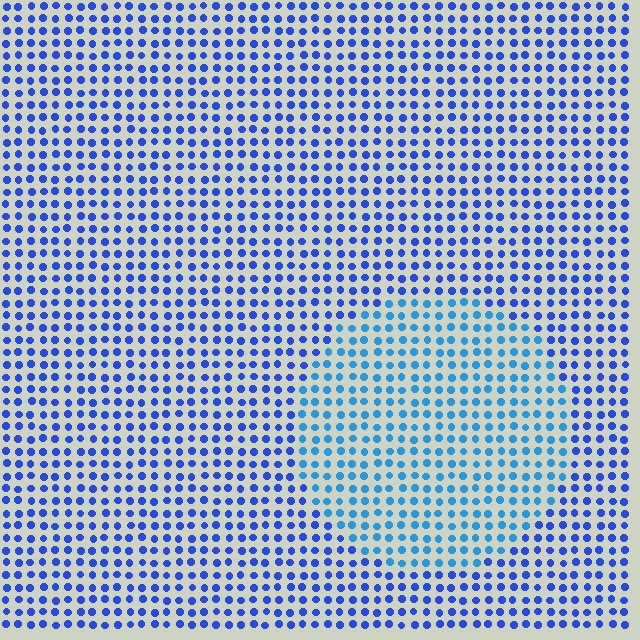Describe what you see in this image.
The image is filled with small blue elements in a uniform arrangement. A circle-shaped region is visible where the elements are tinted to a slightly different hue, forming a subtle color boundary.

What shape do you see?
I see a circle.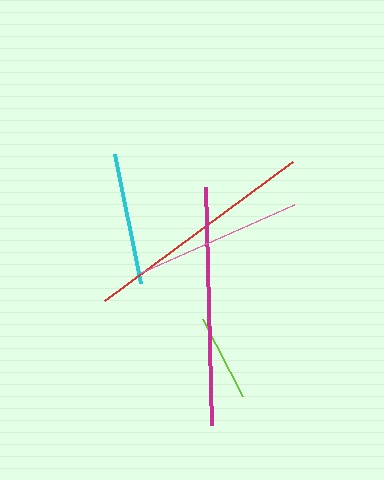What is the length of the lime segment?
The lime segment is approximately 86 pixels long.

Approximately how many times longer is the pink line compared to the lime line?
The pink line is approximately 1.9 times the length of the lime line.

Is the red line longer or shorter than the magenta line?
The magenta line is longer than the red line.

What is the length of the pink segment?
The pink segment is approximately 168 pixels long.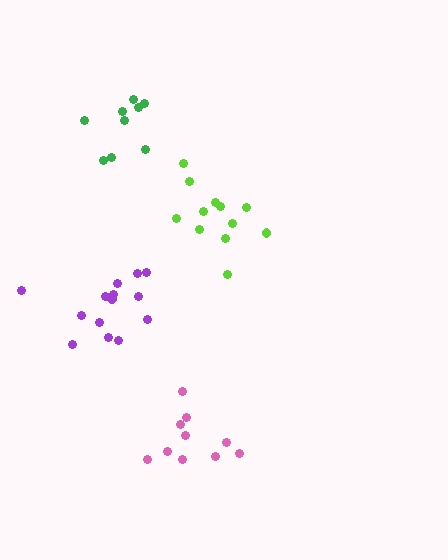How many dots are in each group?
Group 1: 9 dots, Group 2: 10 dots, Group 3: 14 dots, Group 4: 12 dots (45 total).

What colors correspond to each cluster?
The clusters are colored: green, pink, purple, lime.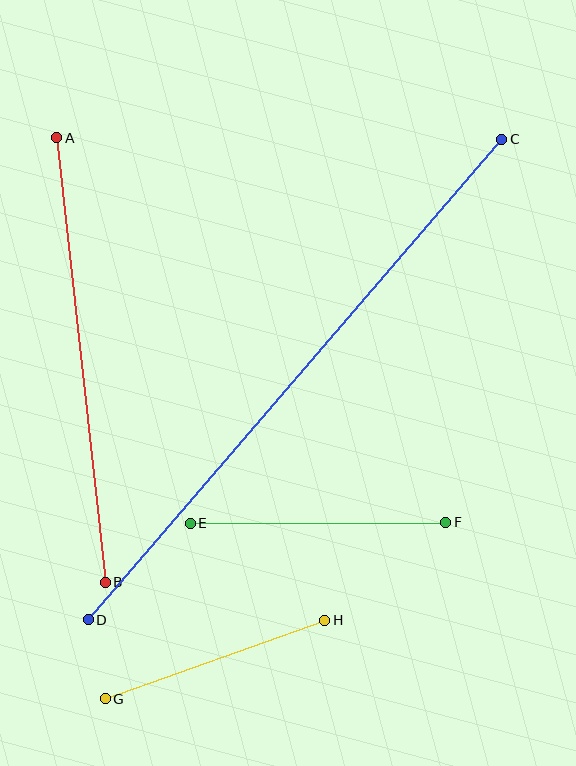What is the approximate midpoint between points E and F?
The midpoint is at approximately (318, 523) pixels.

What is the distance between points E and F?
The distance is approximately 255 pixels.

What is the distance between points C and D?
The distance is approximately 634 pixels.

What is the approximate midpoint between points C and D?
The midpoint is at approximately (295, 380) pixels.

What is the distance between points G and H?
The distance is approximately 233 pixels.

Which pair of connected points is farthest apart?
Points C and D are farthest apart.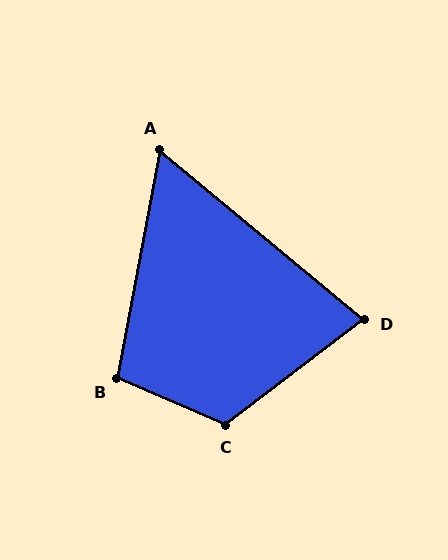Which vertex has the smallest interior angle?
A, at approximately 61 degrees.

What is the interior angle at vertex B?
Approximately 103 degrees (obtuse).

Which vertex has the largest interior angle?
C, at approximately 119 degrees.